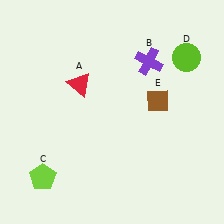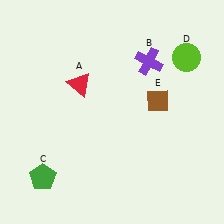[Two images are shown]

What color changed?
The pentagon (C) changed from lime in Image 1 to green in Image 2.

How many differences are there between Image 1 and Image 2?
There is 1 difference between the two images.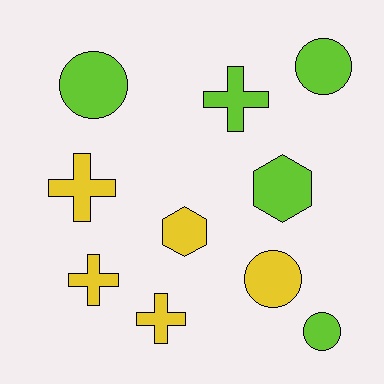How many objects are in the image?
There are 10 objects.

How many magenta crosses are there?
There are no magenta crosses.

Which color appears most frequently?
Lime, with 5 objects.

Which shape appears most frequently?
Cross, with 4 objects.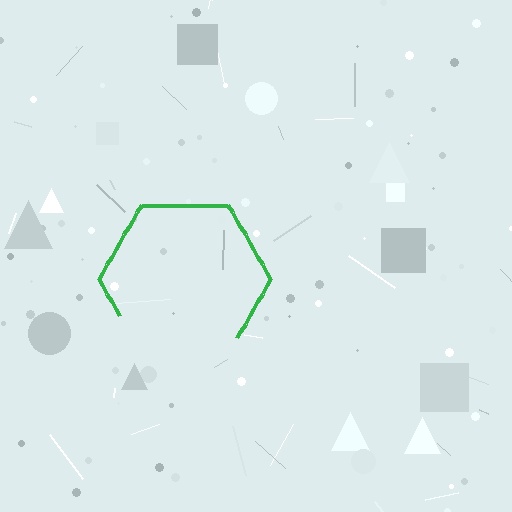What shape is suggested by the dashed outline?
The dashed outline suggests a hexagon.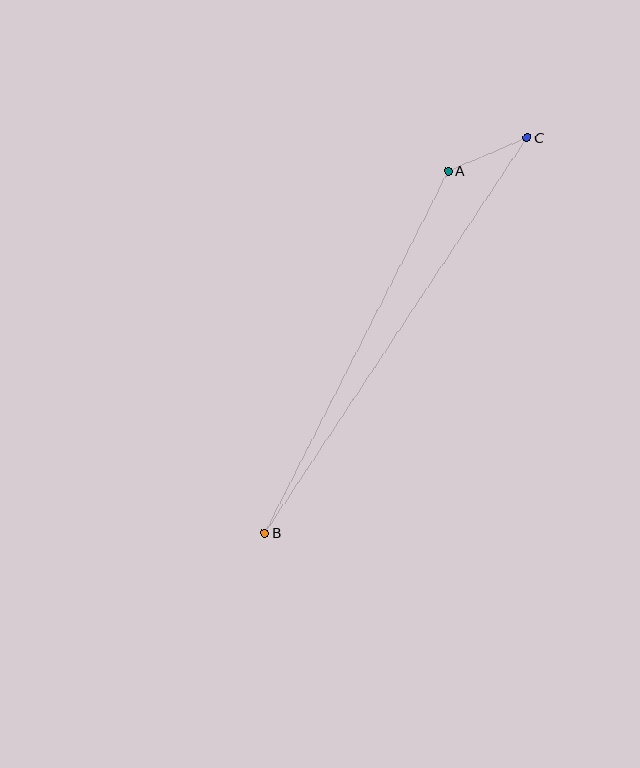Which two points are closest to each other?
Points A and C are closest to each other.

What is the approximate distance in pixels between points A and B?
The distance between A and B is approximately 406 pixels.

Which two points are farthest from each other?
Points B and C are farthest from each other.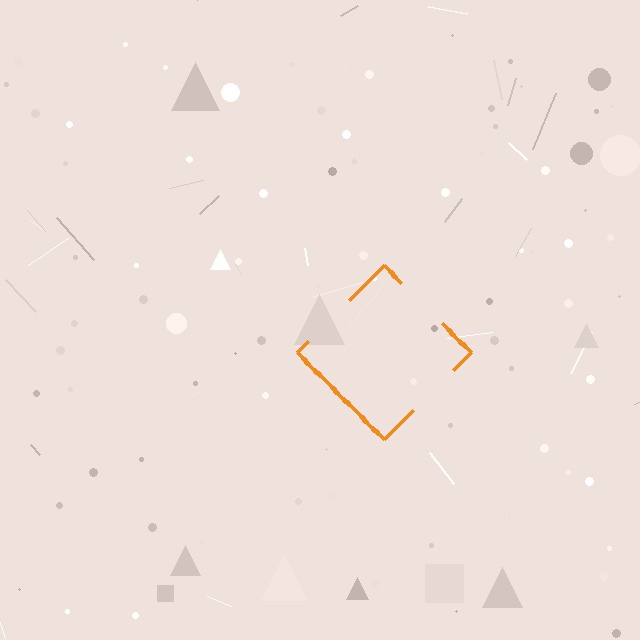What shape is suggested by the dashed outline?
The dashed outline suggests a diamond.